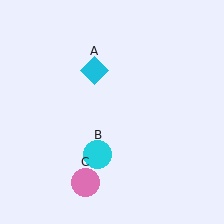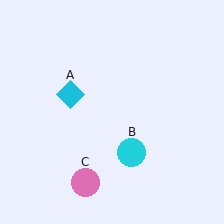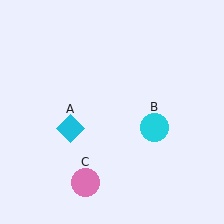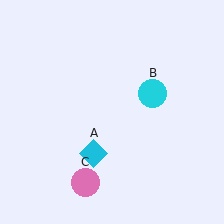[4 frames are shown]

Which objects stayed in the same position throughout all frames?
Pink circle (object C) remained stationary.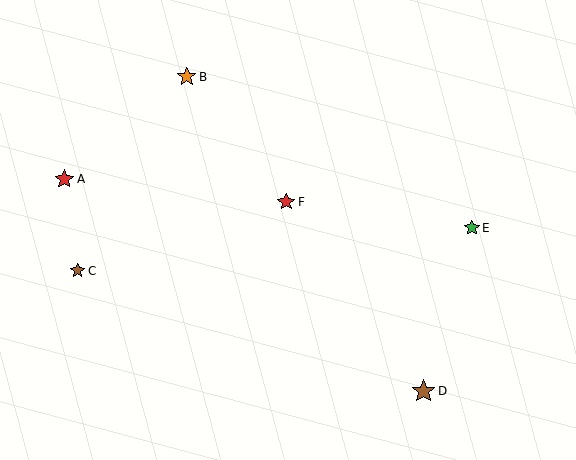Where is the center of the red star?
The center of the red star is at (286, 202).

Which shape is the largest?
The brown star (labeled D) is the largest.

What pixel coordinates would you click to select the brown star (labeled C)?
Click at (78, 271) to select the brown star C.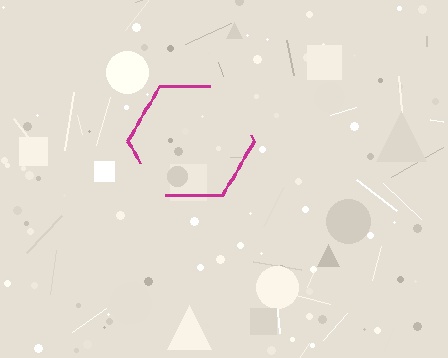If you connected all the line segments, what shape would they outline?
They would outline a hexagon.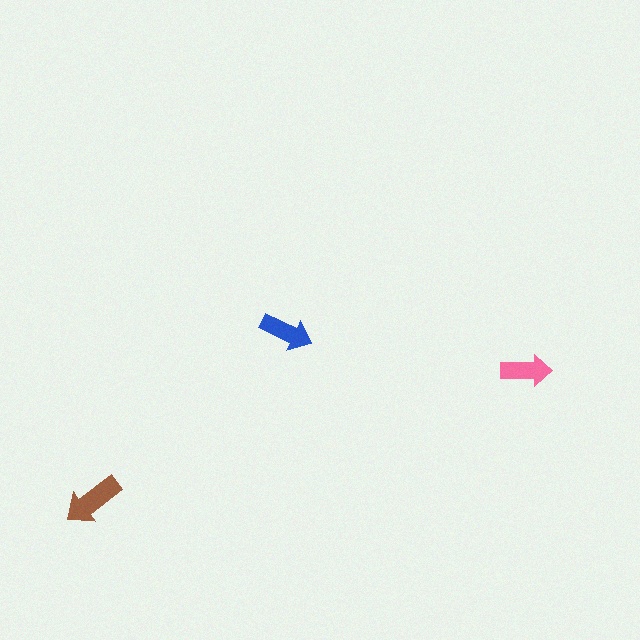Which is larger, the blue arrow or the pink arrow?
The blue one.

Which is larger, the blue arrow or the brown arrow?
The brown one.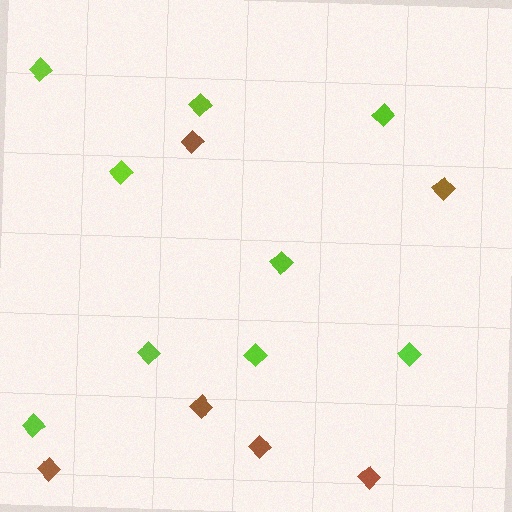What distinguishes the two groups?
There are 2 groups: one group of brown diamonds (6) and one group of lime diamonds (9).